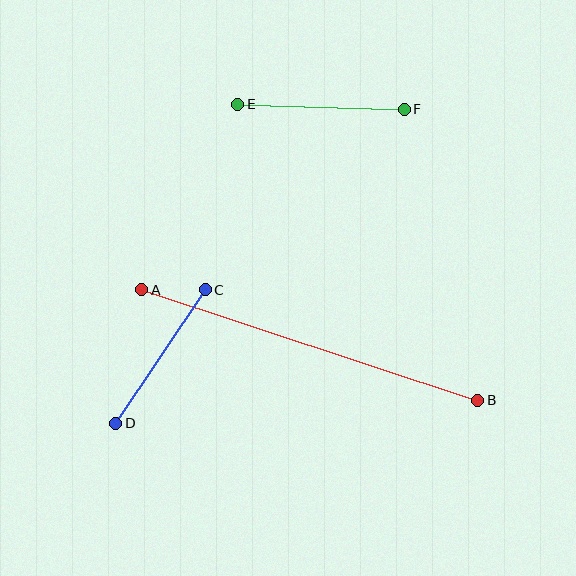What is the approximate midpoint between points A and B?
The midpoint is at approximately (310, 345) pixels.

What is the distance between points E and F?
The distance is approximately 166 pixels.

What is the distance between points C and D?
The distance is approximately 161 pixels.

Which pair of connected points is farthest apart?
Points A and B are farthest apart.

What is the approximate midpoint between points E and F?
The midpoint is at approximately (321, 107) pixels.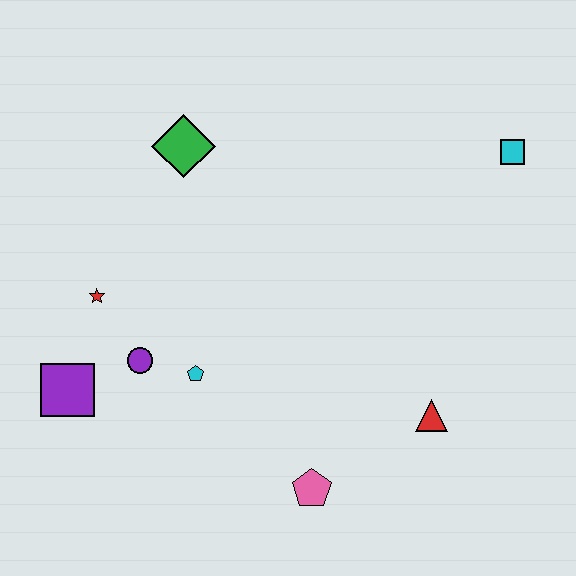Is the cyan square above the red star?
Yes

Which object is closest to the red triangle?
The pink pentagon is closest to the red triangle.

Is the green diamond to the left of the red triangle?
Yes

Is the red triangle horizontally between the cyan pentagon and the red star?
No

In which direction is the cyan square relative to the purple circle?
The cyan square is to the right of the purple circle.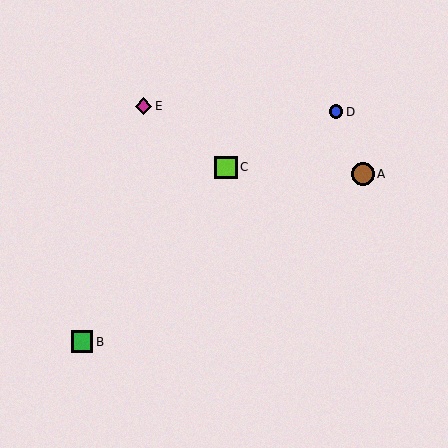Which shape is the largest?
The brown circle (labeled A) is the largest.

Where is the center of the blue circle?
The center of the blue circle is at (336, 112).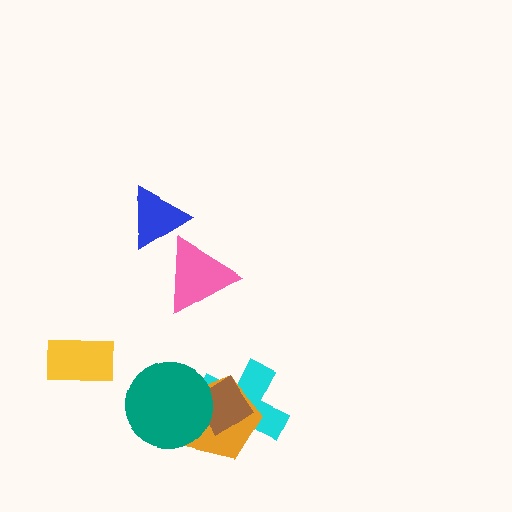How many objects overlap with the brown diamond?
3 objects overlap with the brown diamond.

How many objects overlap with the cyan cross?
3 objects overlap with the cyan cross.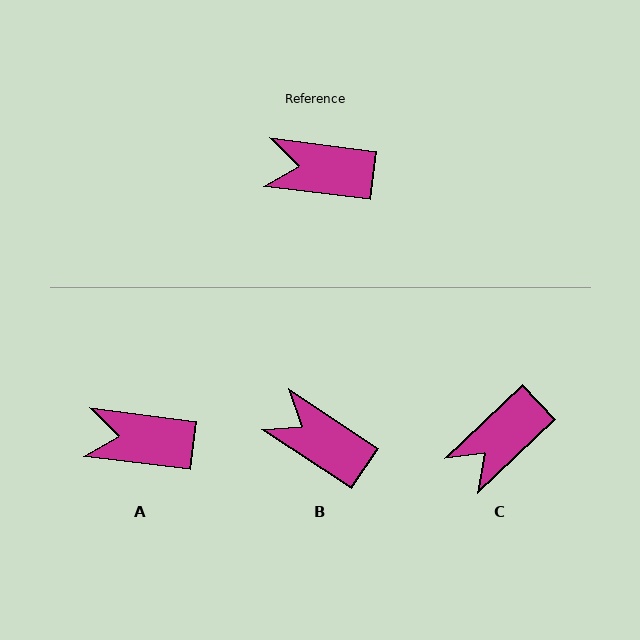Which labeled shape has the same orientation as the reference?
A.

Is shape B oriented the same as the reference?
No, it is off by about 26 degrees.